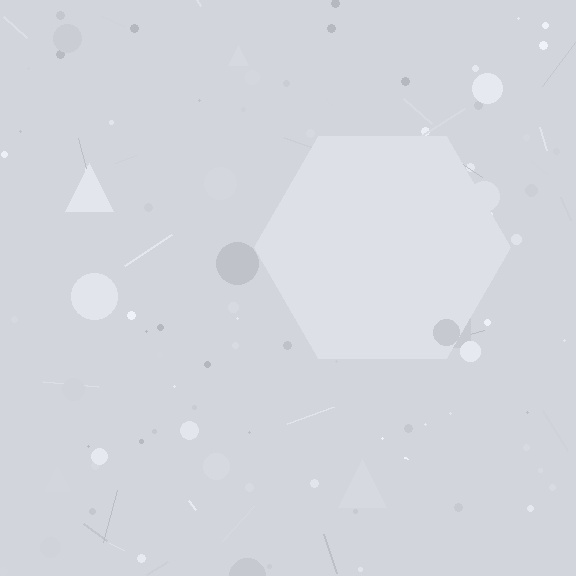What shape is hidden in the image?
A hexagon is hidden in the image.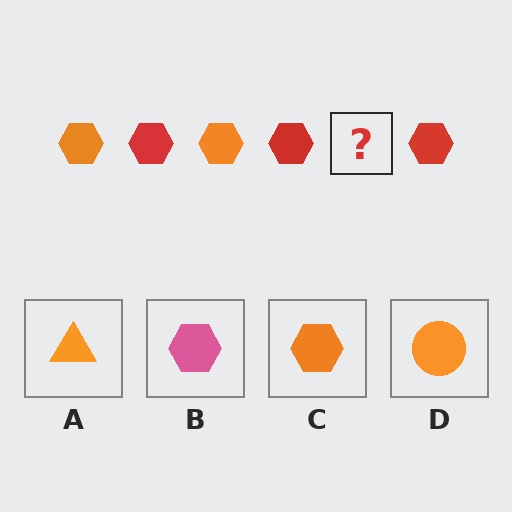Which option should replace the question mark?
Option C.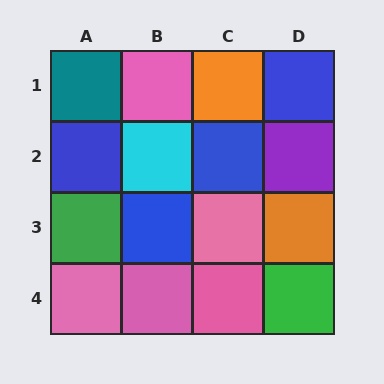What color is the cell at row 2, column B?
Cyan.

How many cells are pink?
5 cells are pink.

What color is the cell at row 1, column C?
Orange.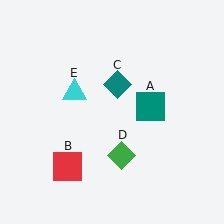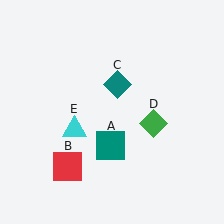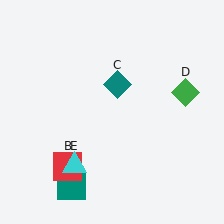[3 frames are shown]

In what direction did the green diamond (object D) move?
The green diamond (object D) moved up and to the right.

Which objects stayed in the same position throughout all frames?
Red square (object B) and teal diamond (object C) remained stationary.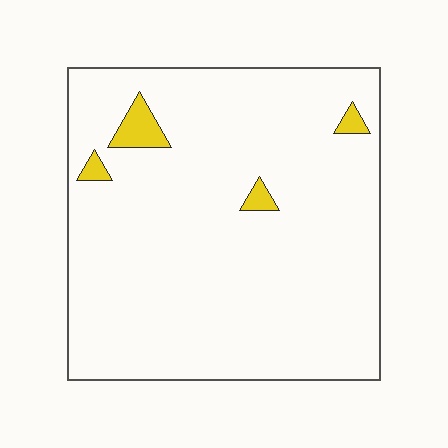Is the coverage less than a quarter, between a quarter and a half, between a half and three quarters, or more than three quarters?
Less than a quarter.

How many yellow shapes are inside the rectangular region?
4.